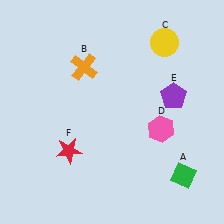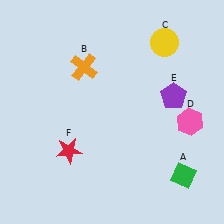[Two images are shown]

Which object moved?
The pink hexagon (D) moved right.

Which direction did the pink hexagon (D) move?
The pink hexagon (D) moved right.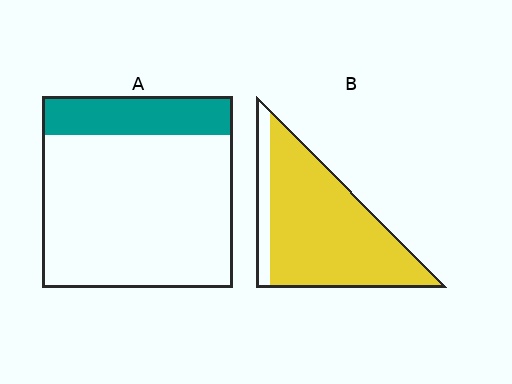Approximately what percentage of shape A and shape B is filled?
A is approximately 20% and B is approximately 85%.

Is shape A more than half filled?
No.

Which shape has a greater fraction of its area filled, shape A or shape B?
Shape B.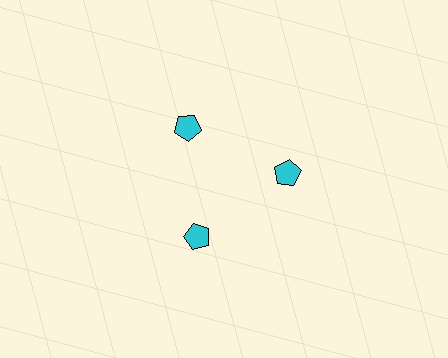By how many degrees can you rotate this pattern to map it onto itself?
The pattern maps onto itself every 120 degrees of rotation.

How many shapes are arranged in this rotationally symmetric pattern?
There are 3 shapes, arranged in 3 groups of 1.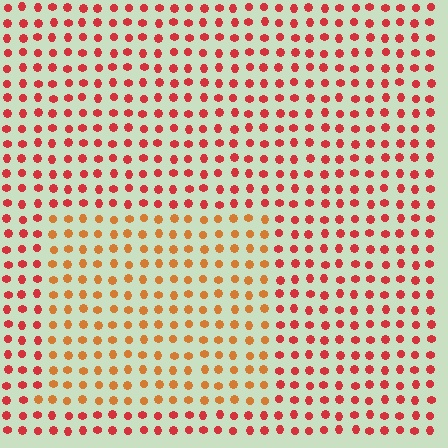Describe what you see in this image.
The image is filled with small red elements in a uniform arrangement. A rectangle-shaped region is visible where the elements are tinted to a slightly different hue, forming a subtle color boundary.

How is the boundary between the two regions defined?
The boundary is defined purely by a slight shift in hue (about 31 degrees). Spacing, size, and orientation are identical on both sides.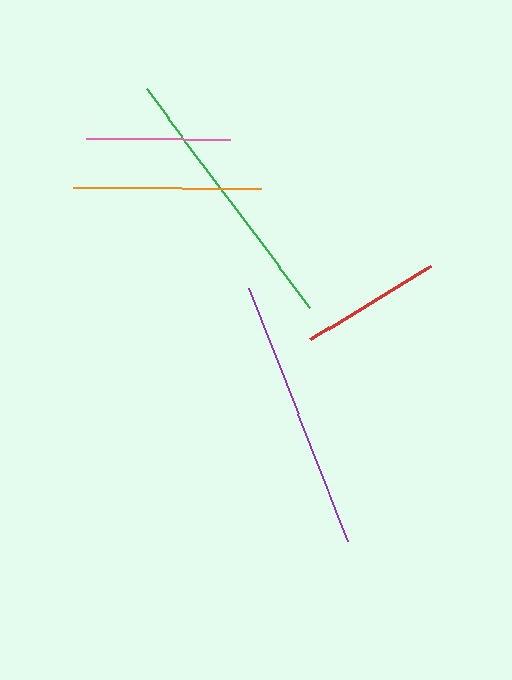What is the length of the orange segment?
The orange segment is approximately 188 pixels long.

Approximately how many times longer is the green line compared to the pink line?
The green line is approximately 1.9 times the length of the pink line.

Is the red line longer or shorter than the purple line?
The purple line is longer than the red line.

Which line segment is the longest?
The green line is the longest at approximately 274 pixels.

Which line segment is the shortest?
The red line is the shortest at approximately 141 pixels.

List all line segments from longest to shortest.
From longest to shortest: green, purple, orange, pink, red.